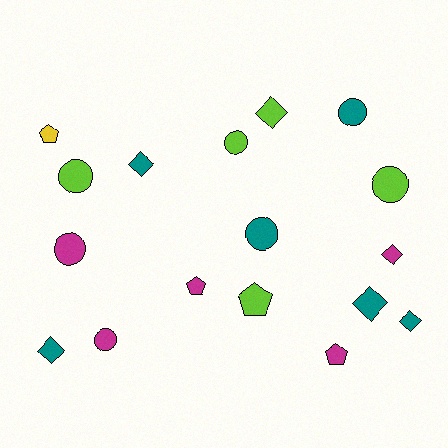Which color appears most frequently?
Teal, with 6 objects.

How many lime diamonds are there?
There is 1 lime diamond.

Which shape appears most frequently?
Circle, with 7 objects.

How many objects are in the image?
There are 17 objects.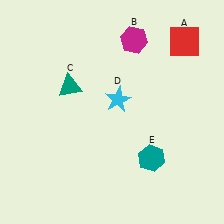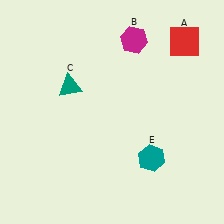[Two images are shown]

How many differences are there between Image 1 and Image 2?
There is 1 difference between the two images.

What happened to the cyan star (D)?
The cyan star (D) was removed in Image 2. It was in the top-right area of Image 1.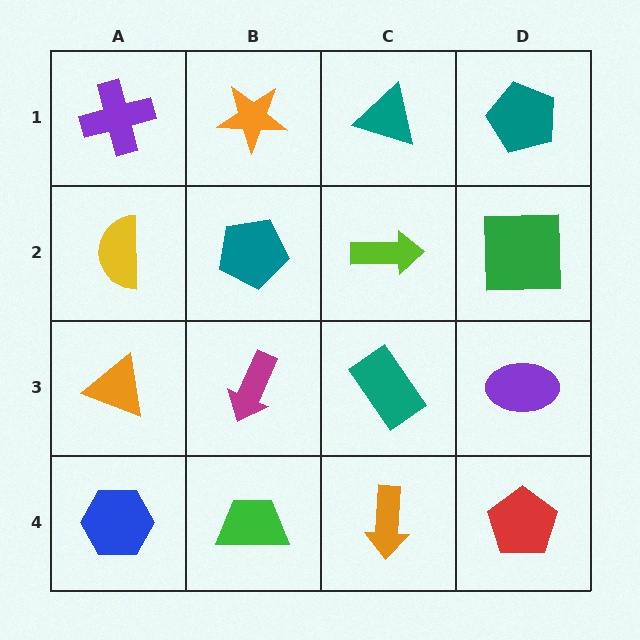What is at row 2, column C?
A lime arrow.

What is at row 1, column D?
A teal pentagon.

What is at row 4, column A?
A blue hexagon.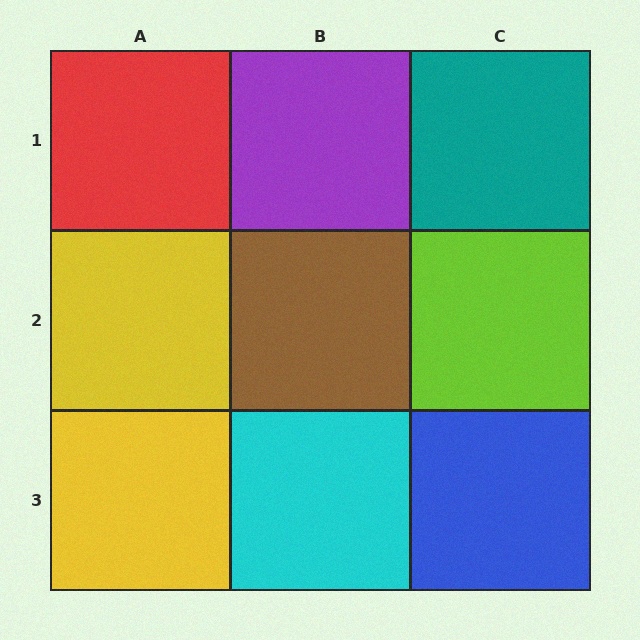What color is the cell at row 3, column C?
Blue.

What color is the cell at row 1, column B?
Purple.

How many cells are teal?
1 cell is teal.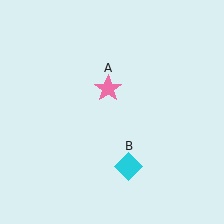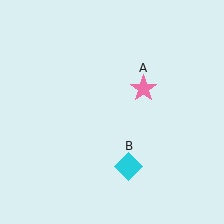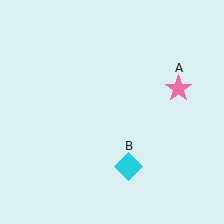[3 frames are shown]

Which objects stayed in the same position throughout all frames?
Cyan diamond (object B) remained stationary.